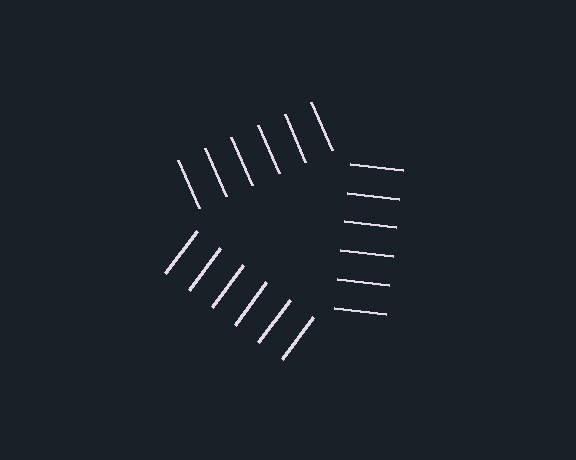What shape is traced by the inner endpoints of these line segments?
An illusory triangle — the line segments terminate on its edges but no continuous stroke is drawn.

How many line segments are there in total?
18 — 6 along each of the 3 edges.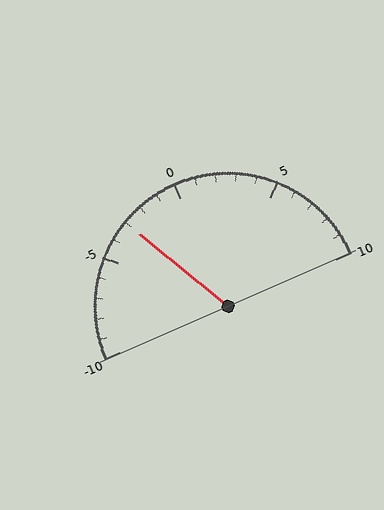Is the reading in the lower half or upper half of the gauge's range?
The reading is in the lower half of the range (-10 to 10).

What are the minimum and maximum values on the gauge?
The gauge ranges from -10 to 10.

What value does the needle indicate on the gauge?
The needle indicates approximately -3.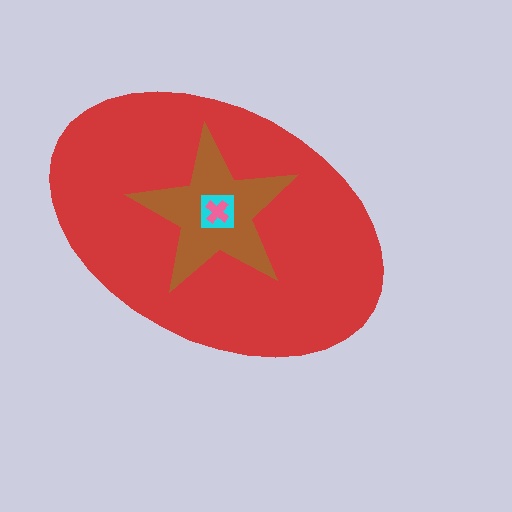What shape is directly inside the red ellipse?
The brown star.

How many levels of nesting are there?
4.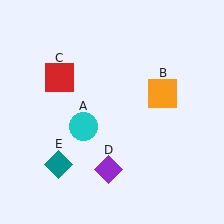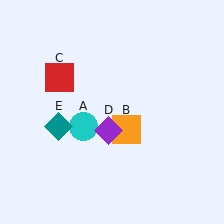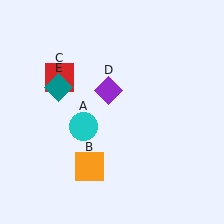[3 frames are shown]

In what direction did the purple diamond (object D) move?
The purple diamond (object D) moved up.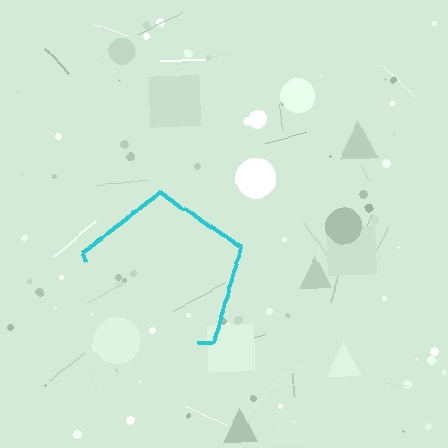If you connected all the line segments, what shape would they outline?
They would outline a pentagon.